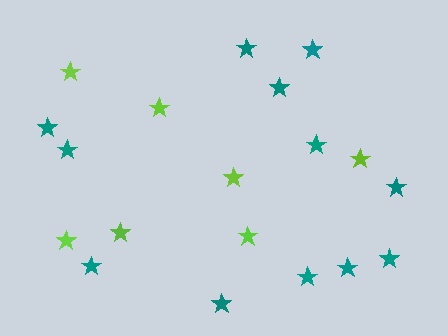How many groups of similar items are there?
There are 2 groups: one group of lime stars (7) and one group of teal stars (12).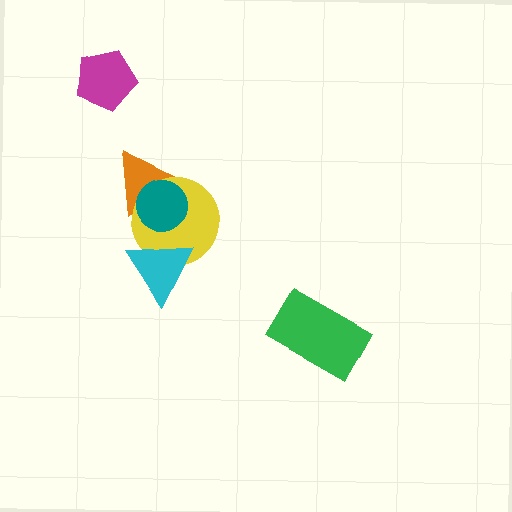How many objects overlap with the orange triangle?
2 objects overlap with the orange triangle.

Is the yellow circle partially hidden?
Yes, it is partially covered by another shape.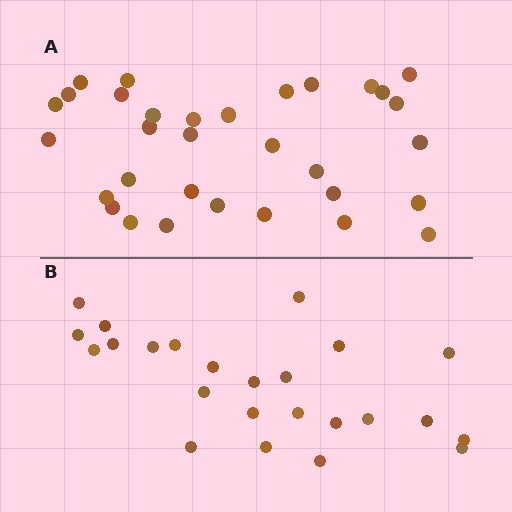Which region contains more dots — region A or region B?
Region A (the top region) has more dots.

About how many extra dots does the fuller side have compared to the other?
Region A has roughly 8 or so more dots than region B.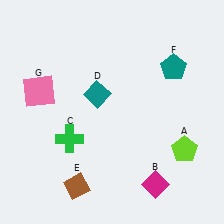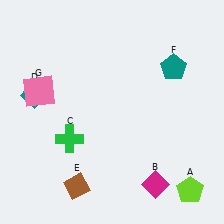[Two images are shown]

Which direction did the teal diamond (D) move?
The teal diamond (D) moved left.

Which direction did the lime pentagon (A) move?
The lime pentagon (A) moved down.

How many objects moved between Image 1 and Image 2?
2 objects moved between the two images.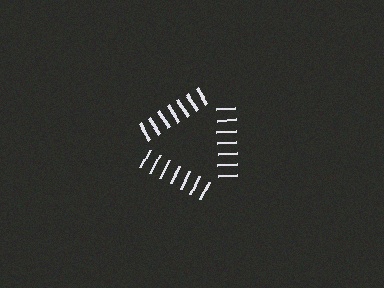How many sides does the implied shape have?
3 sides — the line-ends trace a triangle.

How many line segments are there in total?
21 — 7 along each of the 3 edges.